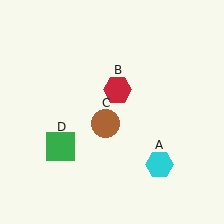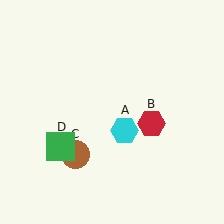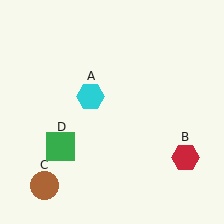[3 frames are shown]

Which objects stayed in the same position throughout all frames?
Green square (object D) remained stationary.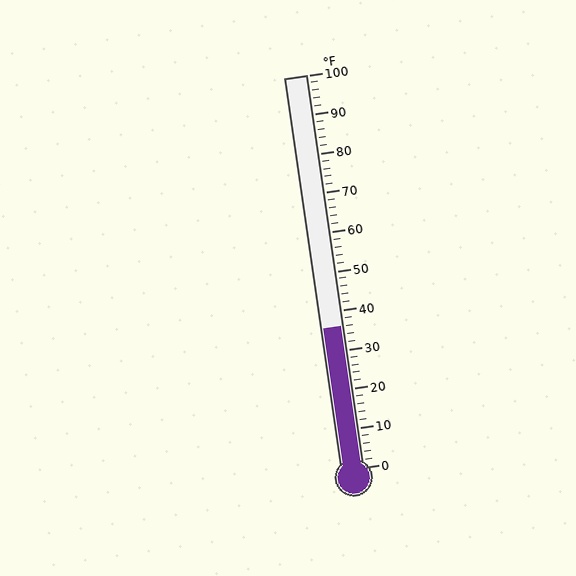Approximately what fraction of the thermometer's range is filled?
The thermometer is filled to approximately 35% of its range.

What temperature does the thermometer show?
The thermometer shows approximately 36°F.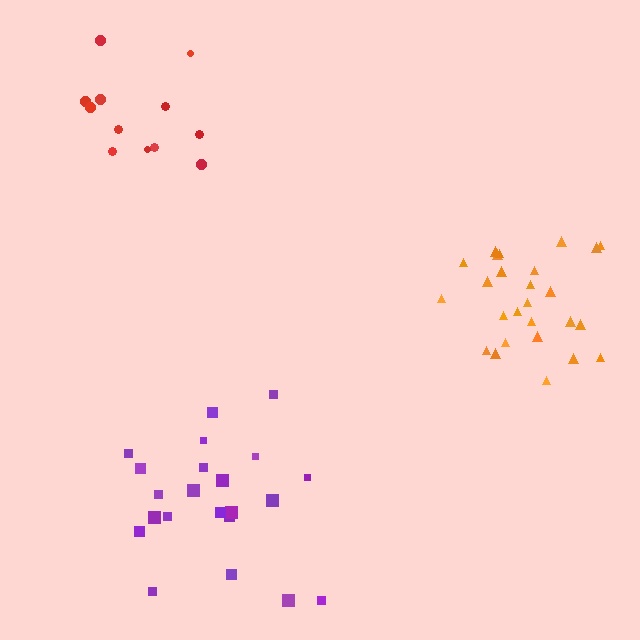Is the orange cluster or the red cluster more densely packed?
Orange.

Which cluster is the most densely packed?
Orange.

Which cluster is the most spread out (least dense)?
Purple.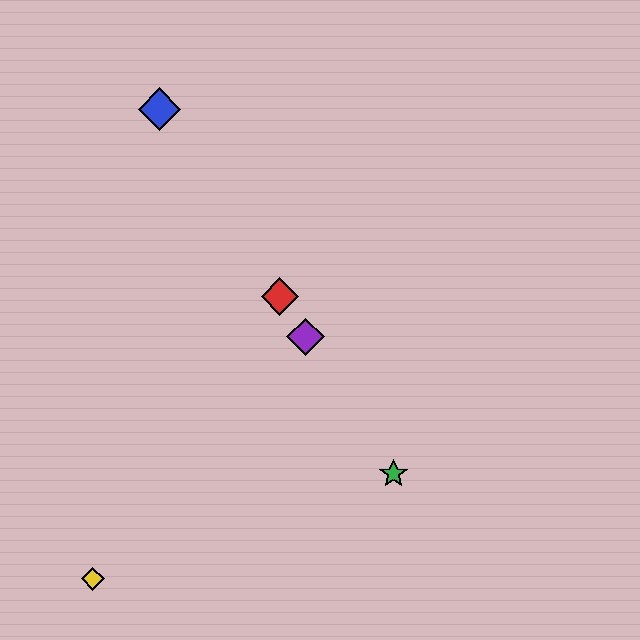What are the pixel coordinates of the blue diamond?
The blue diamond is at (160, 109).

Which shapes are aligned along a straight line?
The red diamond, the blue diamond, the green star, the purple diamond are aligned along a straight line.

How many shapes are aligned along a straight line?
4 shapes (the red diamond, the blue diamond, the green star, the purple diamond) are aligned along a straight line.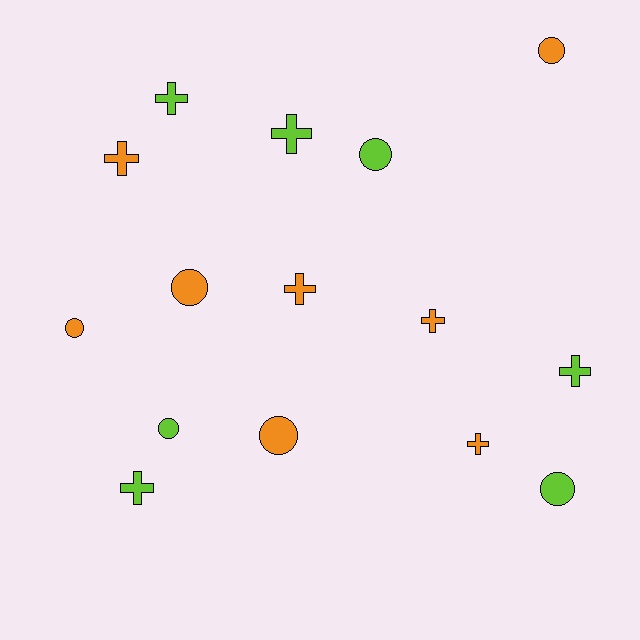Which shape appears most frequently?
Cross, with 8 objects.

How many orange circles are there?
There are 4 orange circles.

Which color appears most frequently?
Orange, with 8 objects.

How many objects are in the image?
There are 15 objects.